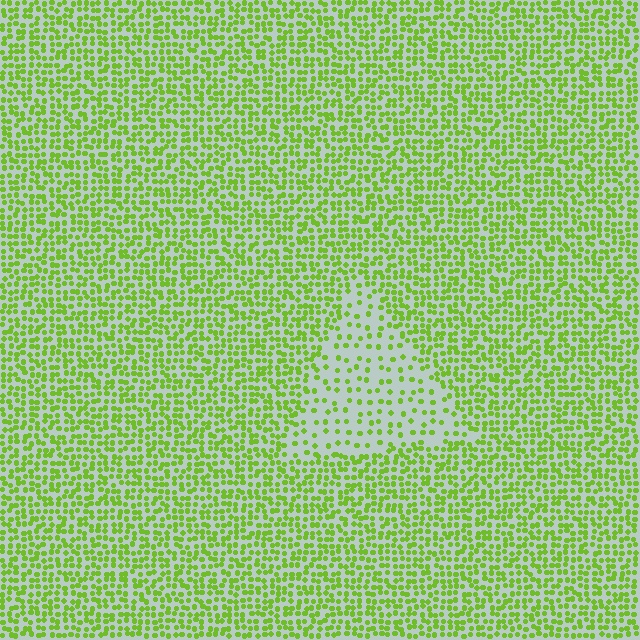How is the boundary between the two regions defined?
The boundary is defined by a change in element density (approximately 2.4x ratio). All elements are the same color, size, and shape.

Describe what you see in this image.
The image contains small lime elements arranged at two different densities. A triangle-shaped region is visible where the elements are less densely packed than the surrounding area.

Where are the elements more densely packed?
The elements are more densely packed outside the triangle boundary.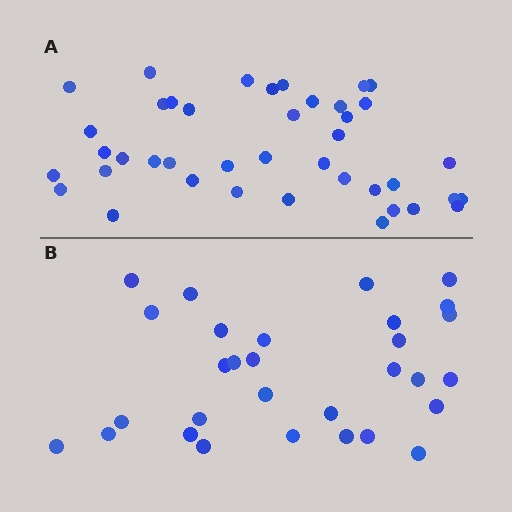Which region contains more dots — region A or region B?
Region A (the top region) has more dots.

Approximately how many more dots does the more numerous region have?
Region A has roughly 12 or so more dots than region B.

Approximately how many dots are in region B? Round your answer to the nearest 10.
About 30 dots.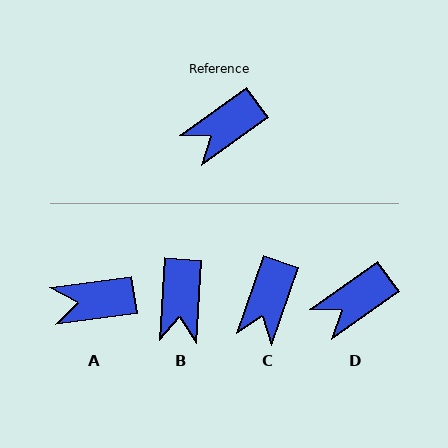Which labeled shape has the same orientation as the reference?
D.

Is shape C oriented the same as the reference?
No, it is off by about 36 degrees.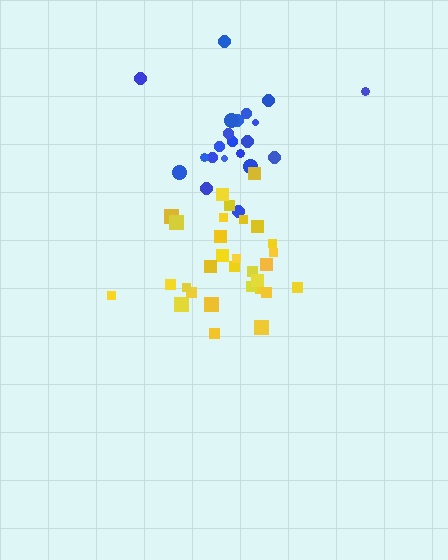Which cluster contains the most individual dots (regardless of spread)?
Yellow (30).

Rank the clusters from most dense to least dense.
yellow, blue.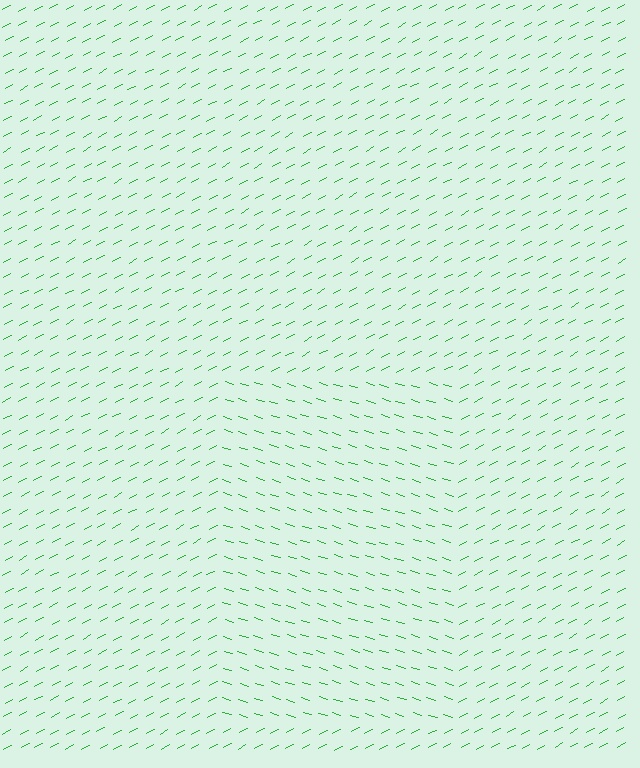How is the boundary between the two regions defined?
The boundary is defined purely by a change in line orientation (approximately 45 degrees difference). All lines are the same color and thickness.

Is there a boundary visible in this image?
Yes, there is a texture boundary formed by a change in line orientation.